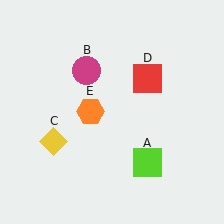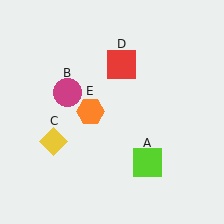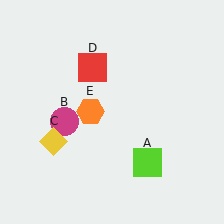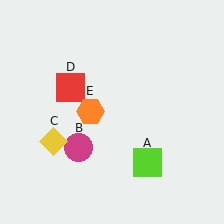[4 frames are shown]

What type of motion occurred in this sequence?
The magenta circle (object B), red square (object D) rotated counterclockwise around the center of the scene.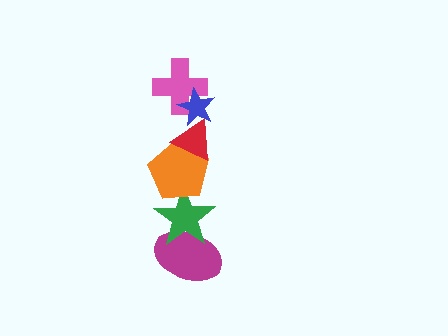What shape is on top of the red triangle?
The pink cross is on top of the red triangle.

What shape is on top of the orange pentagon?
The red triangle is on top of the orange pentagon.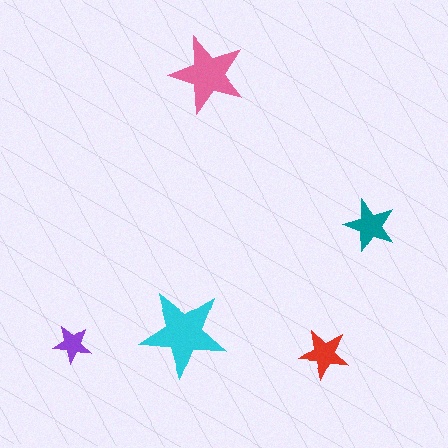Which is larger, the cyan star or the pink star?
The cyan one.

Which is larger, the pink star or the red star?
The pink one.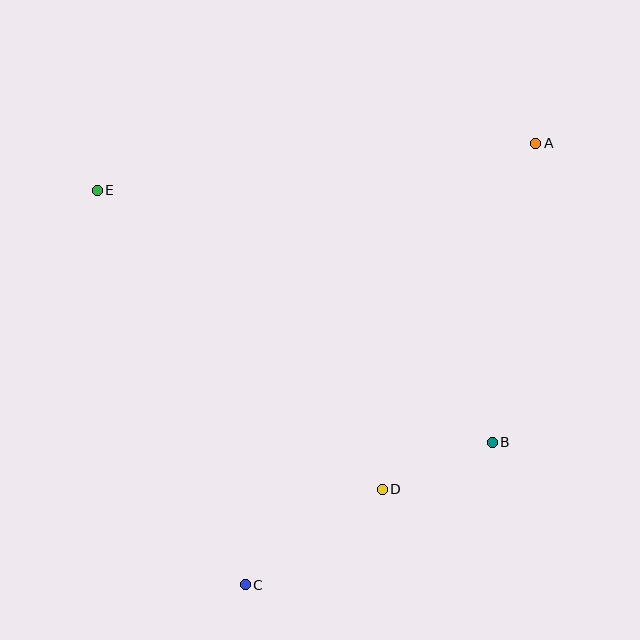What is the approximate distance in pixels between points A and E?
The distance between A and E is approximately 441 pixels.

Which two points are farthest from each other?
Points A and C are farthest from each other.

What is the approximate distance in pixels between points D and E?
The distance between D and E is approximately 413 pixels.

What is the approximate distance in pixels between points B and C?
The distance between B and C is approximately 285 pixels.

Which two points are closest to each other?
Points B and D are closest to each other.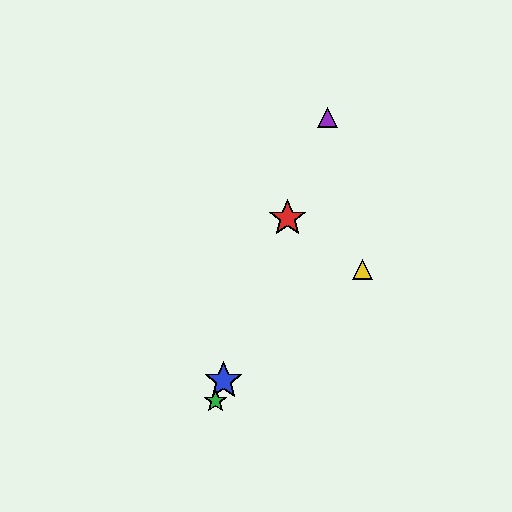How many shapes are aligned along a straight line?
4 shapes (the red star, the blue star, the green star, the purple triangle) are aligned along a straight line.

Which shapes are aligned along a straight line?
The red star, the blue star, the green star, the purple triangle are aligned along a straight line.